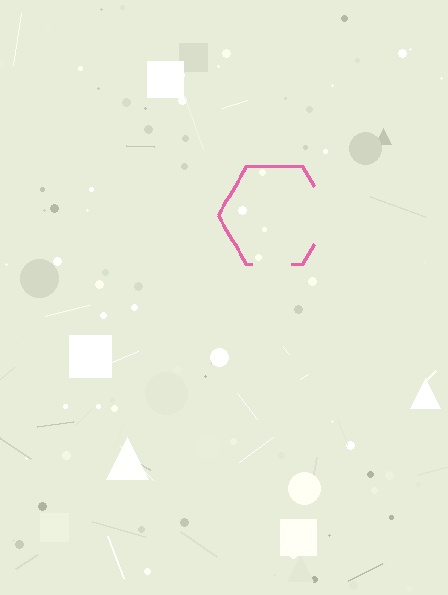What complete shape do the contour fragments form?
The contour fragments form a hexagon.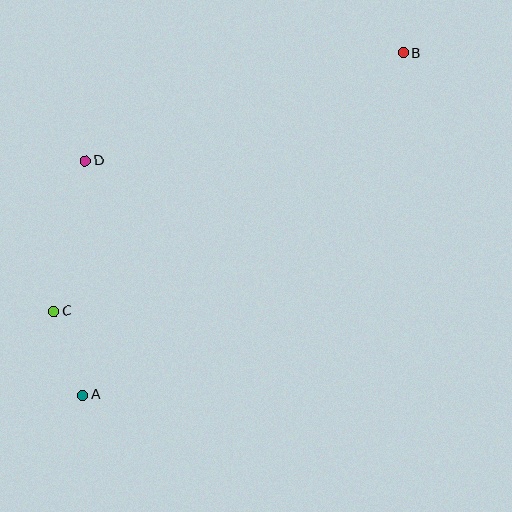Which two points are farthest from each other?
Points A and B are farthest from each other.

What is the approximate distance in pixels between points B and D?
The distance between B and D is approximately 336 pixels.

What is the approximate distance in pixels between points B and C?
The distance between B and C is approximately 435 pixels.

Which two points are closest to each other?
Points A and C are closest to each other.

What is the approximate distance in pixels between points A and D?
The distance between A and D is approximately 234 pixels.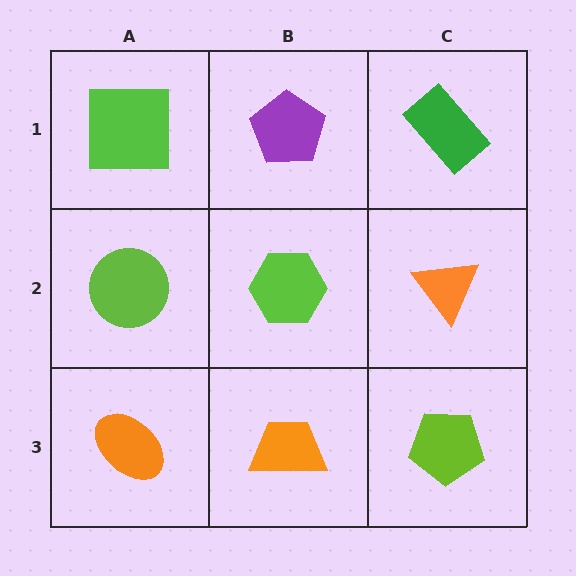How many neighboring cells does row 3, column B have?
3.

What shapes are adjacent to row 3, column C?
An orange triangle (row 2, column C), an orange trapezoid (row 3, column B).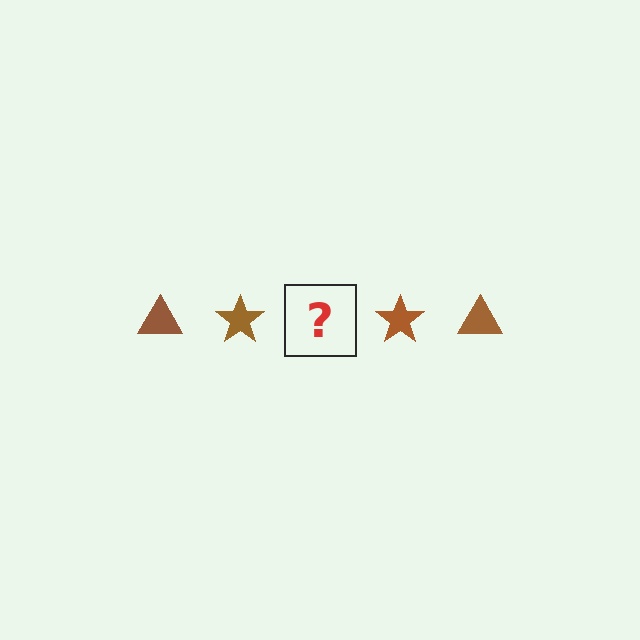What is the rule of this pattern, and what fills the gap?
The rule is that the pattern cycles through triangle, star shapes in brown. The gap should be filled with a brown triangle.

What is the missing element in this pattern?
The missing element is a brown triangle.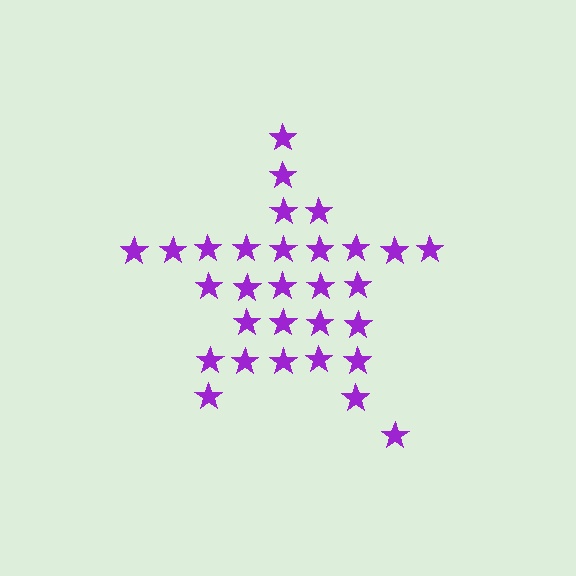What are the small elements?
The small elements are stars.